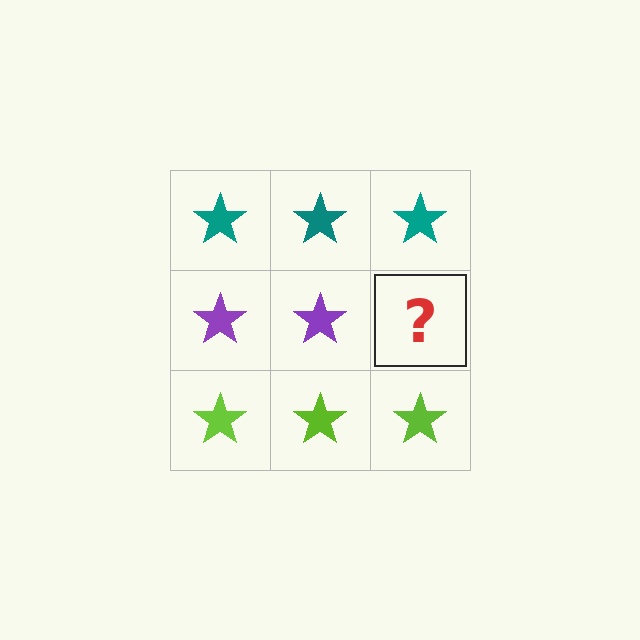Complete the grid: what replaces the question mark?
The question mark should be replaced with a purple star.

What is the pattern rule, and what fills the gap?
The rule is that each row has a consistent color. The gap should be filled with a purple star.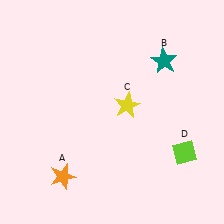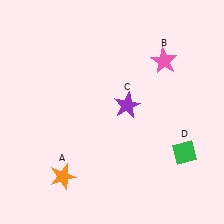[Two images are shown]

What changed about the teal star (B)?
In Image 1, B is teal. In Image 2, it changed to pink.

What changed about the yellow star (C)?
In Image 1, C is yellow. In Image 2, it changed to purple.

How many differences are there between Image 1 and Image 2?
There are 3 differences between the two images.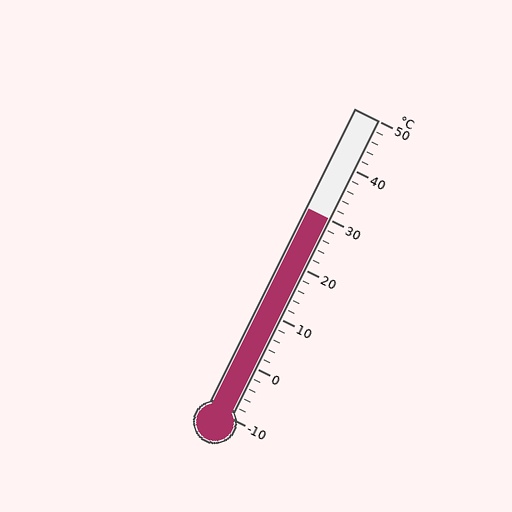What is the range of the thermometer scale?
The thermometer scale ranges from -10°C to 50°C.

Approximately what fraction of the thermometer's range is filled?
The thermometer is filled to approximately 65% of its range.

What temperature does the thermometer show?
The thermometer shows approximately 30°C.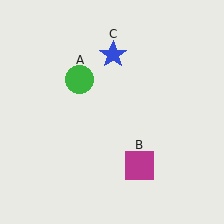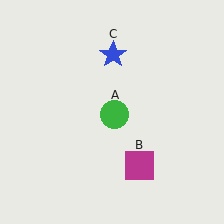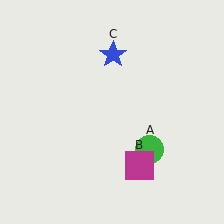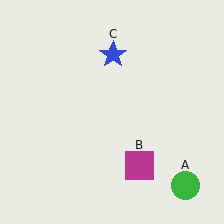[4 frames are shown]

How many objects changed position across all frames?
1 object changed position: green circle (object A).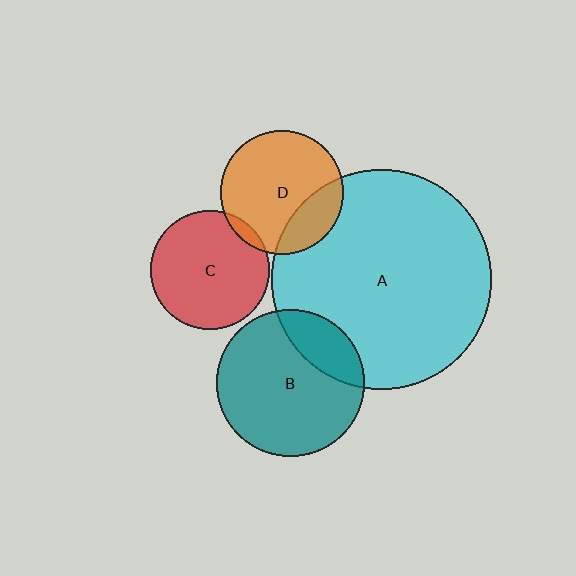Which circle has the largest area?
Circle A (cyan).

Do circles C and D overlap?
Yes.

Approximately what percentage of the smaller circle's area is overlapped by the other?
Approximately 5%.